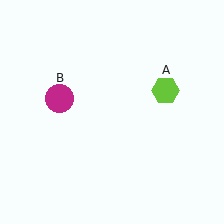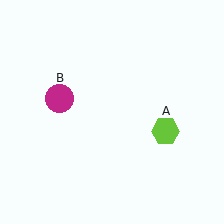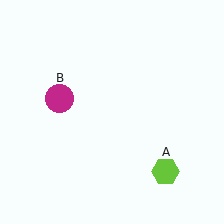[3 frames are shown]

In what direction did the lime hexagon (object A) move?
The lime hexagon (object A) moved down.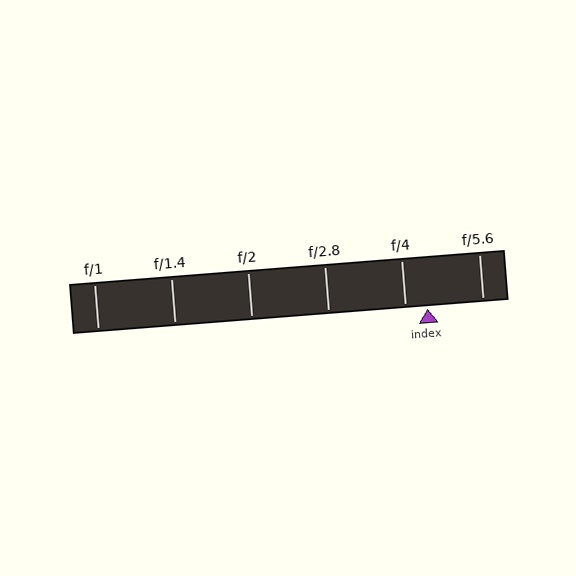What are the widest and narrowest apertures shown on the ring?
The widest aperture shown is f/1 and the narrowest is f/5.6.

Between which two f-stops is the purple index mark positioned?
The index mark is between f/4 and f/5.6.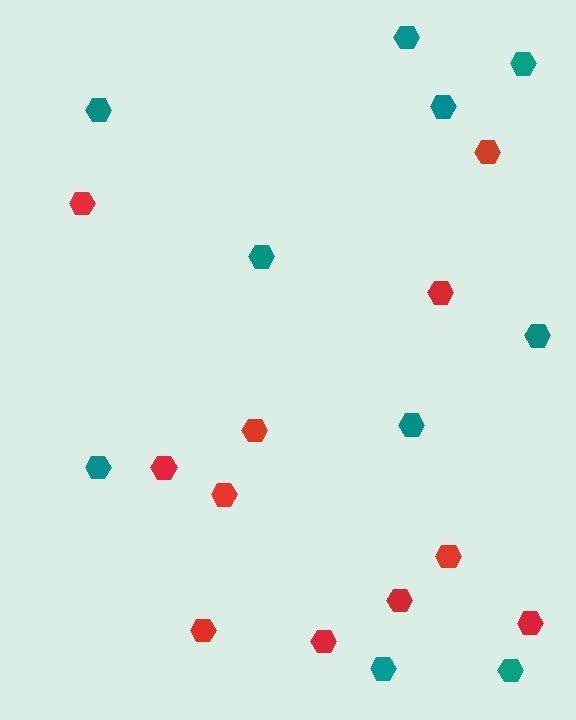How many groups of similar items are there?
There are 2 groups: one group of red hexagons (11) and one group of teal hexagons (10).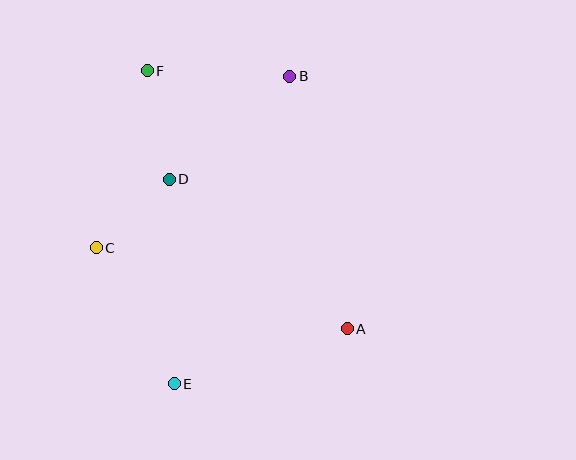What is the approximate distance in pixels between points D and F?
The distance between D and F is approximately 111 pixels.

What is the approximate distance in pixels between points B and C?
The distance between B and C is approximately 258 pixels.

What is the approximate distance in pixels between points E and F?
The distance between E and F is approximately 314 pixels.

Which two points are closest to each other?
Points C and D are closest to each other.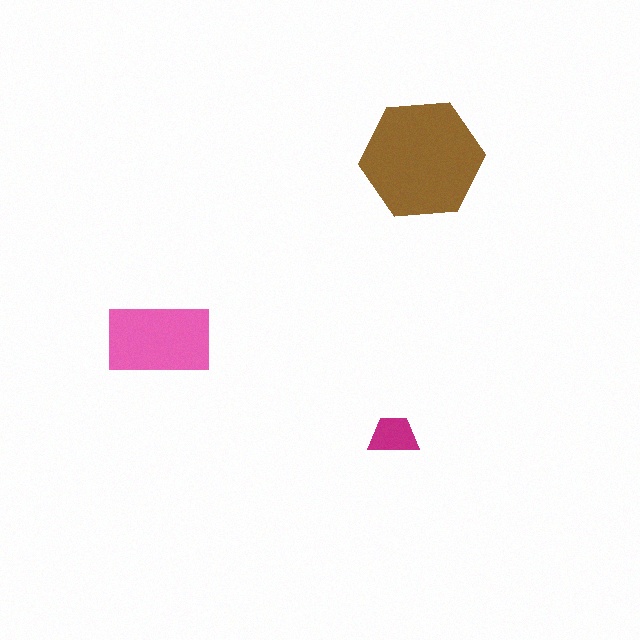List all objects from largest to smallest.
The brown hexagon, the pink rectangle, the magenta trapezoid.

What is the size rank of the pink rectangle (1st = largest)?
2nd.